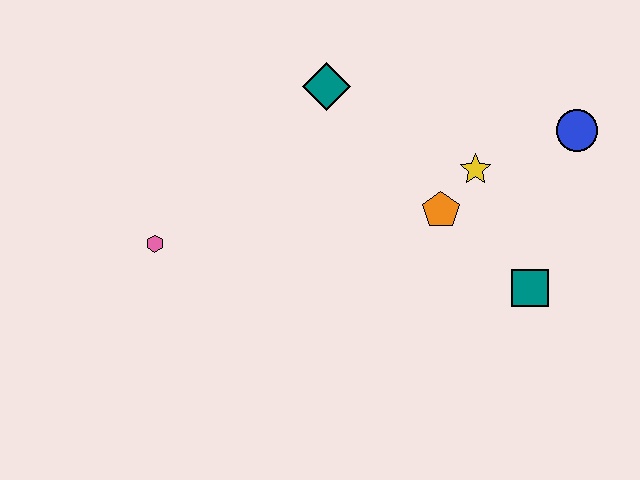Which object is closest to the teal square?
The orange pentagon is closest to the teal square.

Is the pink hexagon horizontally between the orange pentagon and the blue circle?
No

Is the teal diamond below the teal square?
No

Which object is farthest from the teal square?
The pink hexagon is farthest from the teal square.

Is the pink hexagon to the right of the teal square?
No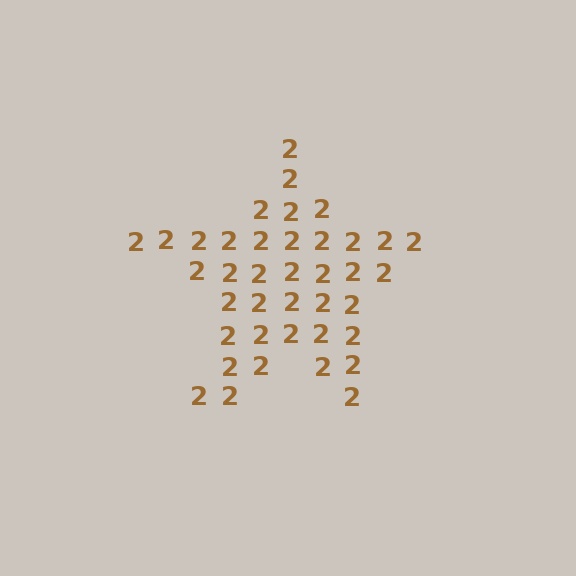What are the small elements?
The small elements are digit 2's.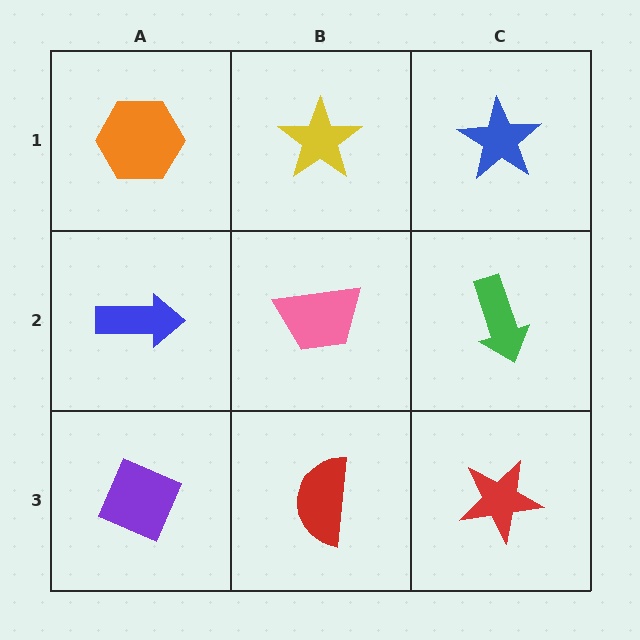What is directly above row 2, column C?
A blue star.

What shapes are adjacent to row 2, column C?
A blue star (row 1, column C), a red star (row 3, column C), a pink trapezoid (row 2, column B).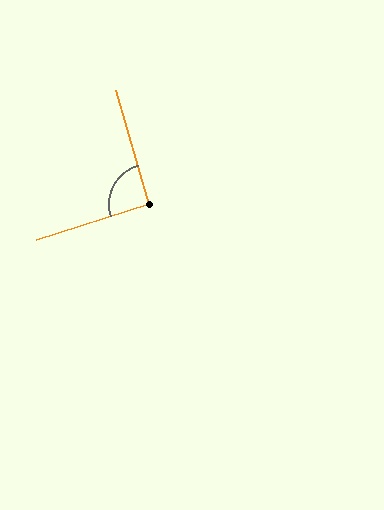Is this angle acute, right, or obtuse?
It is approximately a right angle.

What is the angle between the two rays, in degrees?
Approximately 91 degrees.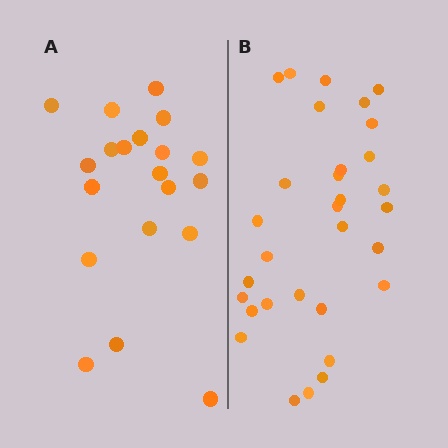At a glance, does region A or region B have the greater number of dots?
Region B (the right region) has more dots.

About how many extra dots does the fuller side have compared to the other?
Region B has roughly 12 or so more dots than region A.